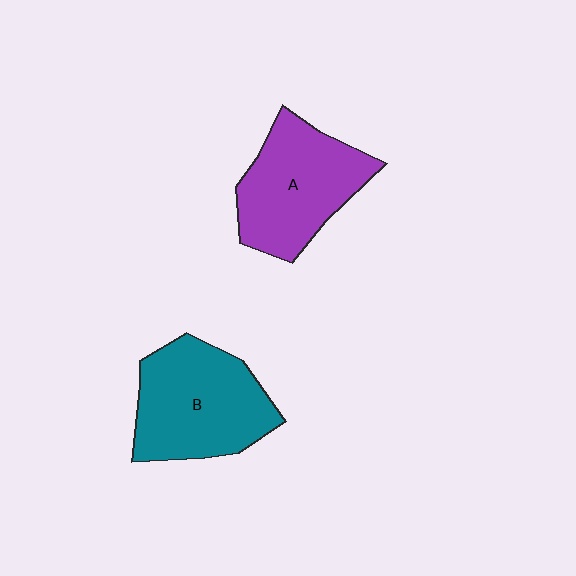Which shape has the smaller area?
Shape A (purple).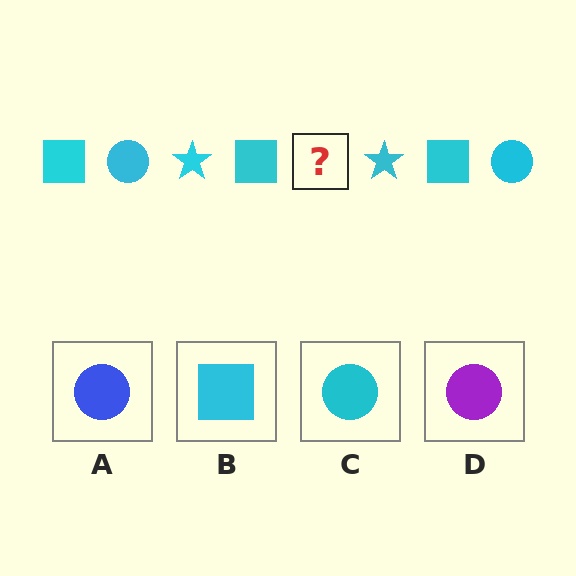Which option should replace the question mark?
Option C.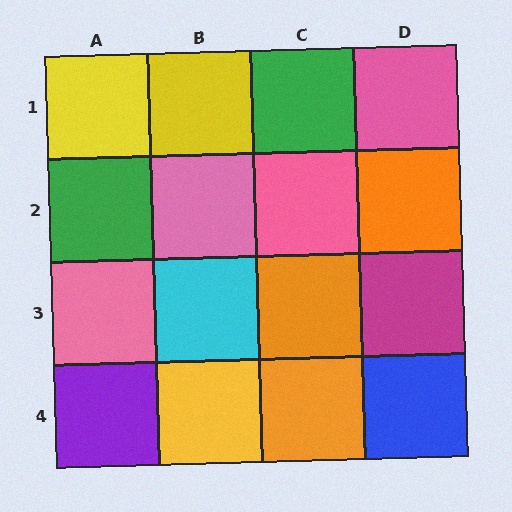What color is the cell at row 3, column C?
Orange.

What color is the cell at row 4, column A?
Purple.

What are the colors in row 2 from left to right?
Green, pink, pink, orange.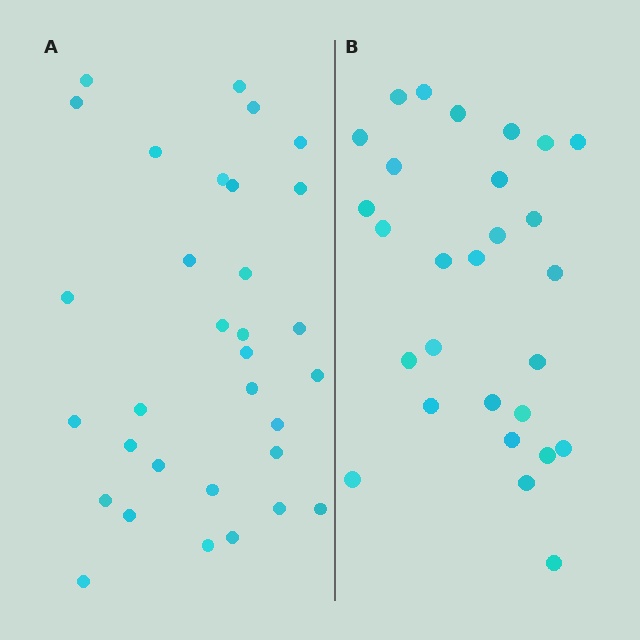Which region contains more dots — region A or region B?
Region A (the left region) has more dots.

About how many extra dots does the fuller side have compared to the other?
Region A has about 4 more dots than region B.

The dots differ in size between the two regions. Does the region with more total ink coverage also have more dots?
No. Region B has more total ink coverage because its dots are larger, but region A actually contains more individual dots. Total area can be misleading — the number of items is what matters here.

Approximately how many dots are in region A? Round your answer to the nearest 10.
About 30 dots. (The exact count is 32, which rounds to 30.)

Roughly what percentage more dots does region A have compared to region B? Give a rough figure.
About 15% more.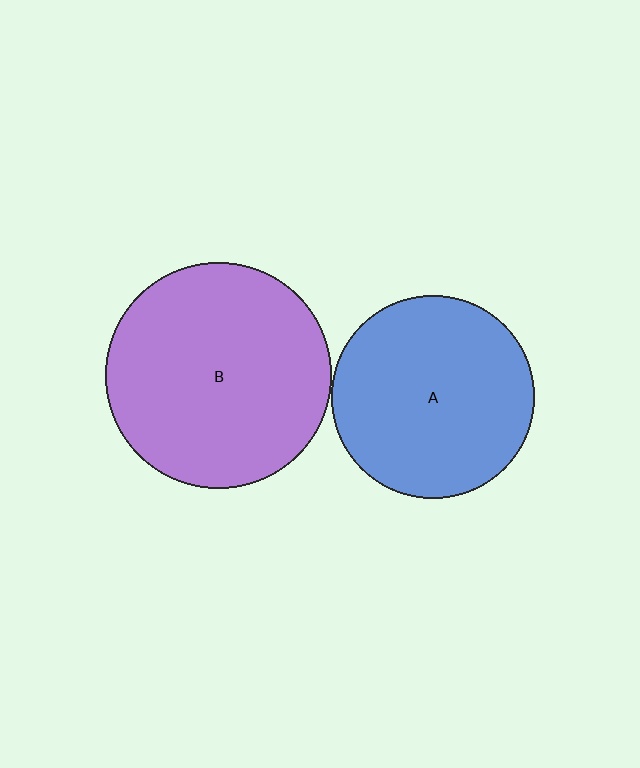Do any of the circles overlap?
No, none of the circles overlap.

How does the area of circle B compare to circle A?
Approximately 1.2 times.